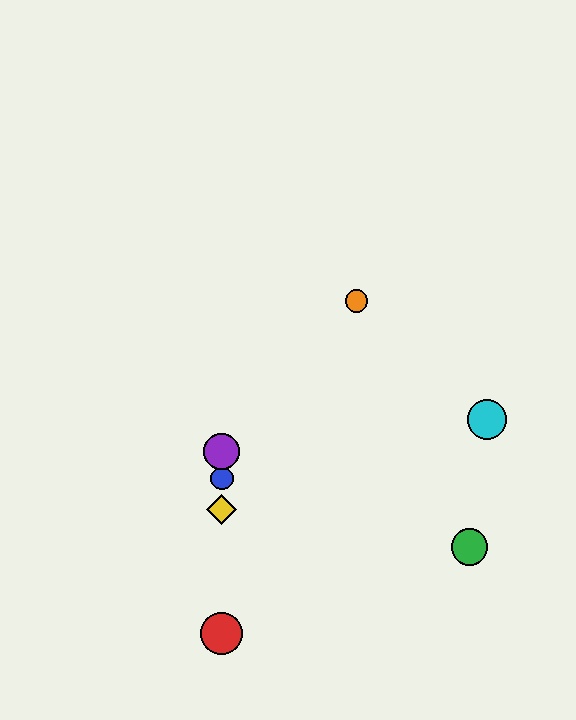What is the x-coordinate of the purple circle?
The purple circle is at x≈222.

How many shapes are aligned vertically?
4 shapes (the red circle, the blue circle, the yellow diamond, the purple circle) are aligned vertically.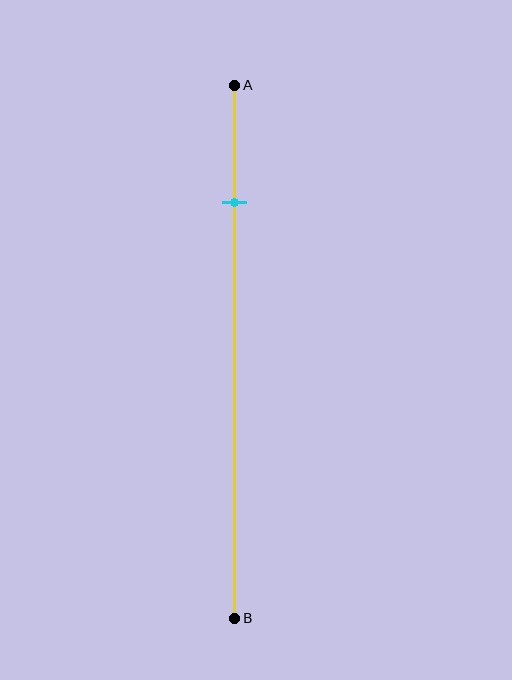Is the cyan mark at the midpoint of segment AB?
No, the mark is at about 20% from A, not at the 50% midpoint.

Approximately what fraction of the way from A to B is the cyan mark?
The cyan mark is approximately 20% of the way from A to B.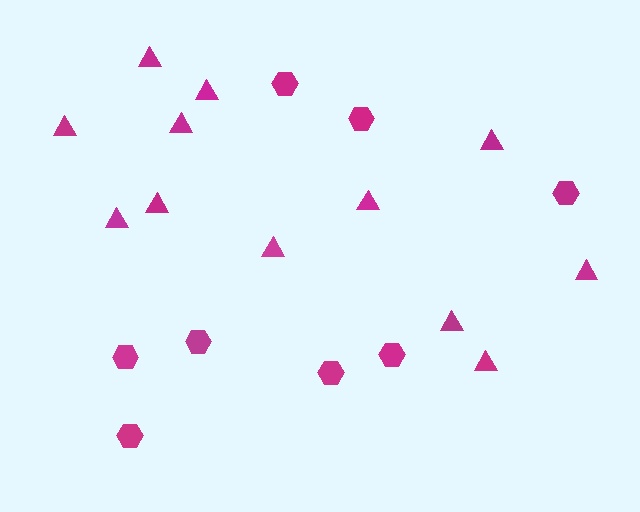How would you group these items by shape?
There are 2 groups: one group of triangles (12) and one group of hexagons (8).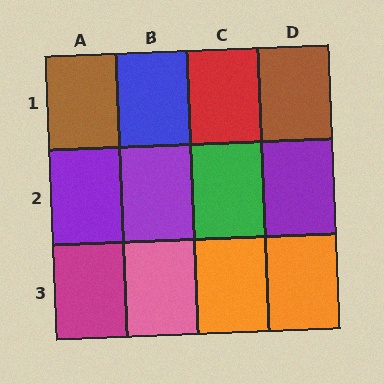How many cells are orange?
2 cells are orange.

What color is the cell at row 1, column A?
Brown.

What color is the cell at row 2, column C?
Green.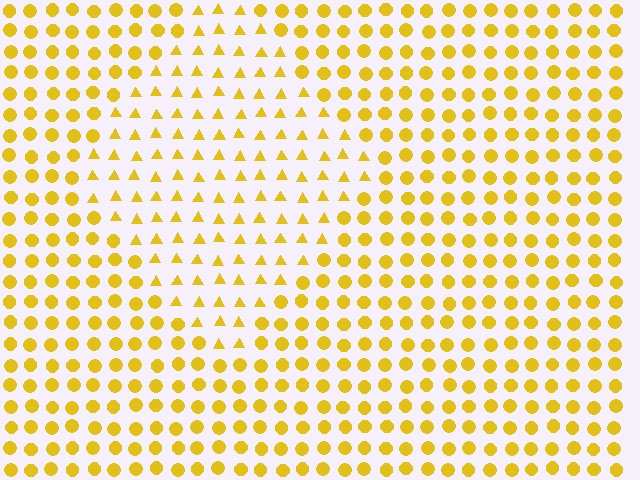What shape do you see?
I see a diamond.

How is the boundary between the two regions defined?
The boundary is defined by a change in element shape: triangles inside vs. circles outside. All elements share the same color and spacing.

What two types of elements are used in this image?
The image uses triangles inside the diamond region and circles outside it.